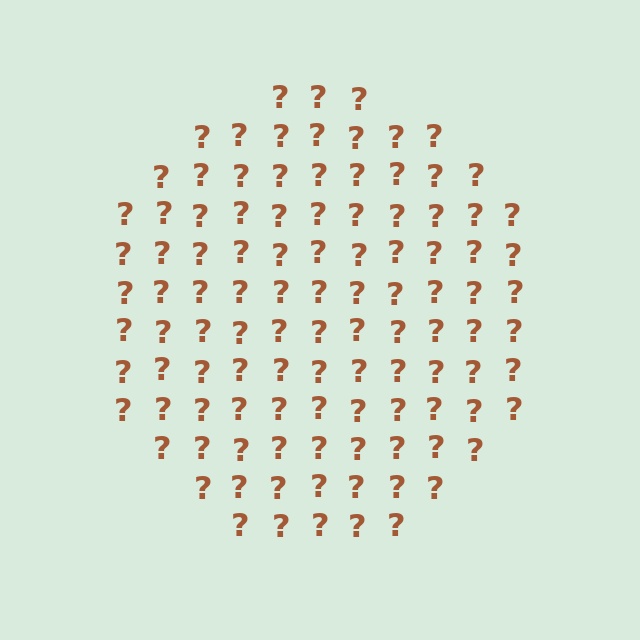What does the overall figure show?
The overall figure shows a circle.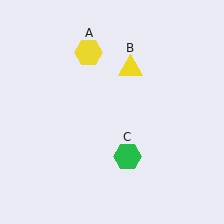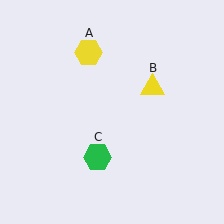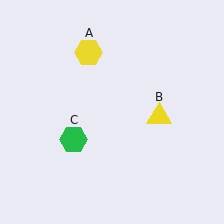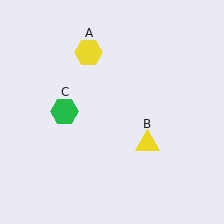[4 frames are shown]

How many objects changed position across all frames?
2 objects changed position: yellow triangle (object B), green hexagon (object C).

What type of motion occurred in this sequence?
The yellow triangle (object B), green hexagon (object C) rotated clockwise around the center of the scene.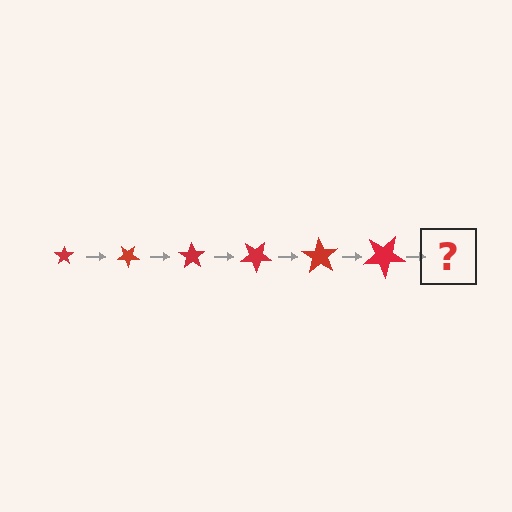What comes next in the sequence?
The next element should be a star, larger than the previous one and rotated 210 degrees from the start.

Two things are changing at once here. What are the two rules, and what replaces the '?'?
The two rules are that the star grows larger each step and it rotates 35 degrees each step. The '?' should be a star, larger than the previous one and rotated 210 degrees from the start.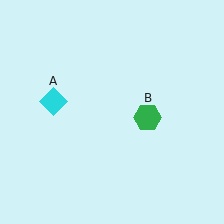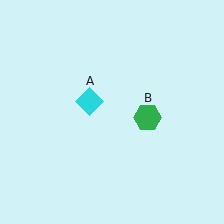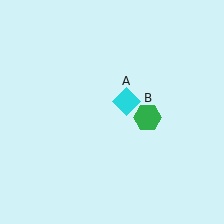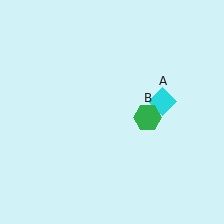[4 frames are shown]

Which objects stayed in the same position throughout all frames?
Green hexagon (object B) remained stationary.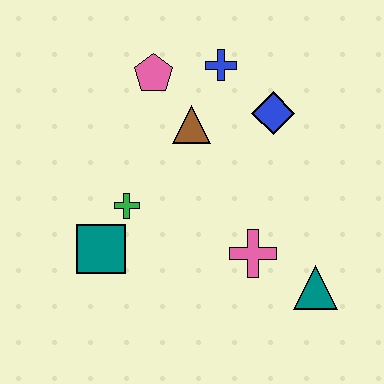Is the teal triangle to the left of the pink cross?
No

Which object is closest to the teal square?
The green cross is closest to the teal square.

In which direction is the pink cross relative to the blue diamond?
The pink cross is below the blue diamond.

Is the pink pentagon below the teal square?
No